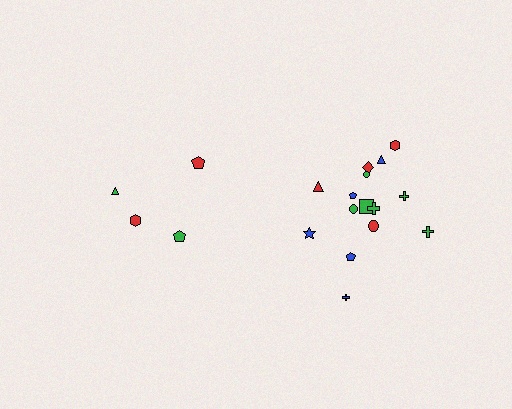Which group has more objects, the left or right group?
The right group.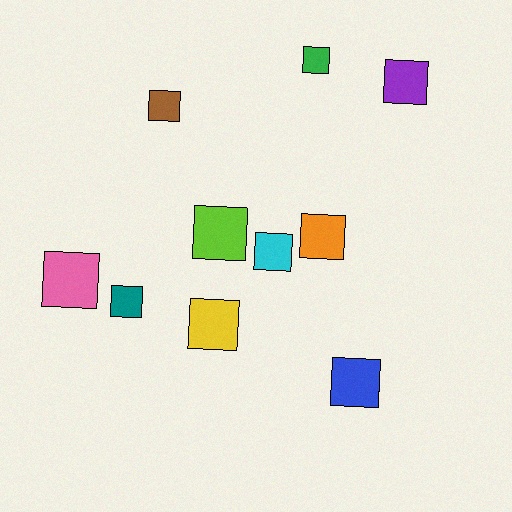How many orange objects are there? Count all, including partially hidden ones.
There is 1 orange object.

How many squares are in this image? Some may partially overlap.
There are 10 squares.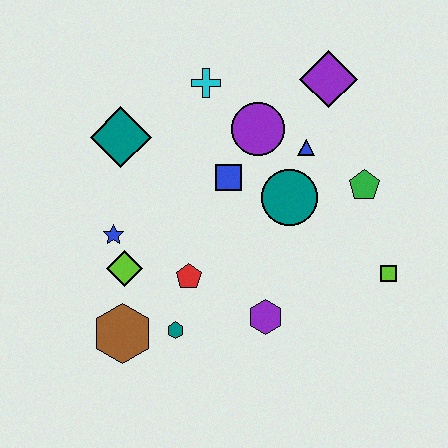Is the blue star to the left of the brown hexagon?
Yes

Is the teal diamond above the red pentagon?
Yes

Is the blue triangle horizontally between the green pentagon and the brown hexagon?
Yes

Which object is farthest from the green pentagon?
The brown hexagon is farthest from the green pentagon.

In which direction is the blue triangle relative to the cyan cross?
The blue triangle is to the right of the cyan cross.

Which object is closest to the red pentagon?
The teal hexagon is closest to the red pentagon.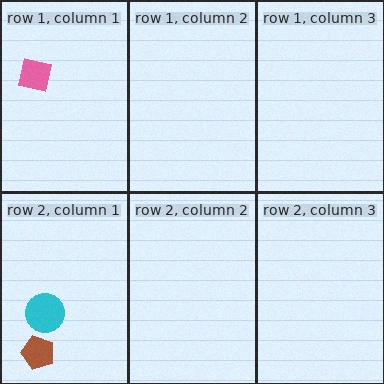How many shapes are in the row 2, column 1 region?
2.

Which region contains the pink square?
The row 1, column 1 region.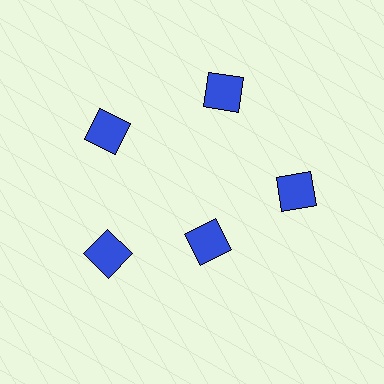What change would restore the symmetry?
The symmetry would be restored by moving it outward, back onto the ring so that all 5 diamonds sit at equal angles and equal distance from the center.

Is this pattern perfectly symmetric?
No. The 5 blue diamonds are arranged in a ring, but one element near the 5 o'clock position is pulled inward toward the center, breaking the 5-fold rotational symmetry.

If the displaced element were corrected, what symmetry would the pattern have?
It would have 5-fold rotational symmetry — the pattern would map onto itself every 72 degrees.